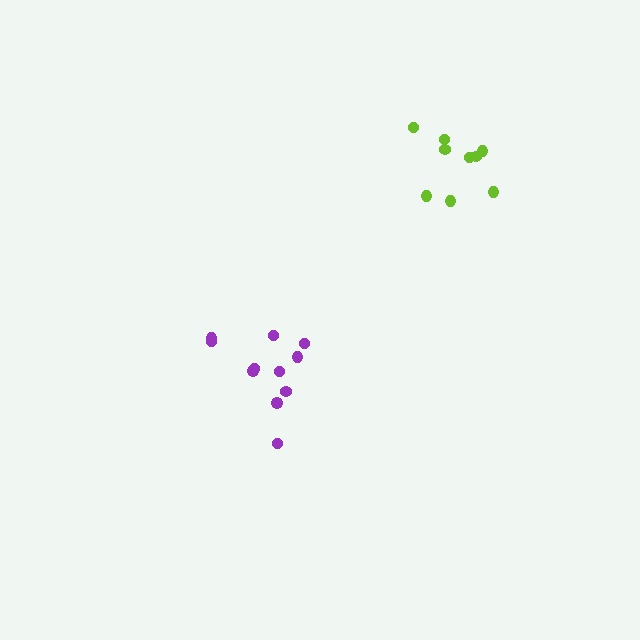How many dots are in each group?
Group 1: 9 dots, Group 2: 11 dots (20 total).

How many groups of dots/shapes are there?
There are 2 groups.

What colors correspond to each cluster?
The clusters are colored: lime, purple.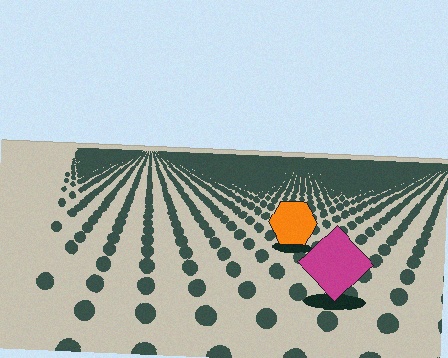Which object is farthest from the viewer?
The orange hexagon is farthest from the viewer. It appears smaller and the ground texture around it is denser.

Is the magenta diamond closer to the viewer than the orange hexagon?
Yes. The magenta diamond is closer — you can tell from the texture gradient: the ground texture is coarser near it.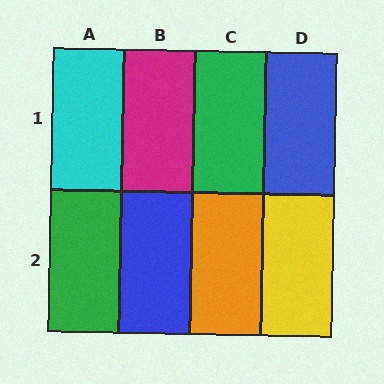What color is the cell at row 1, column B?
Magenta.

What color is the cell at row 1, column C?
Green.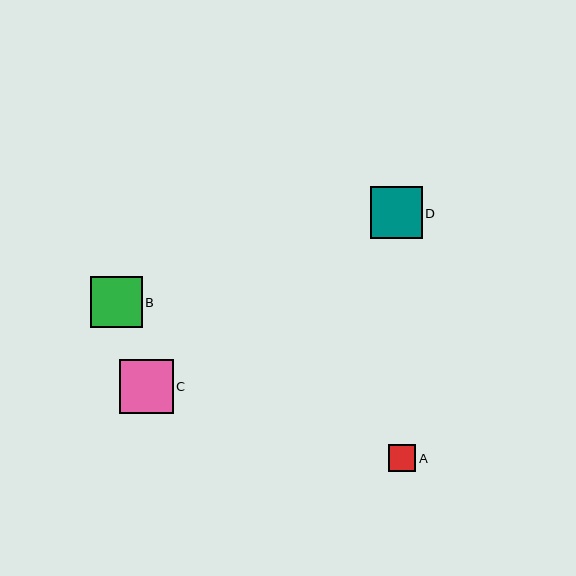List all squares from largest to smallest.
From largest to smallest: C, D, B, A.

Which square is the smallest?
Square A is the smallest with a size of approximately 27 pixels.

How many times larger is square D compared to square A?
Square D is approximately 1.9 times the size of square A.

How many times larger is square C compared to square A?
Square C is approximately 2.0 times the size of square A.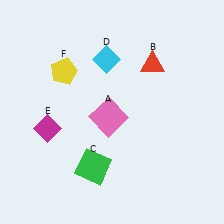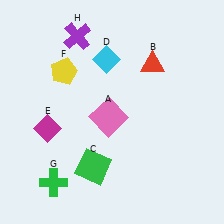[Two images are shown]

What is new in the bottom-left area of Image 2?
A green cross (G) was added in the bottom-left area of Image 2.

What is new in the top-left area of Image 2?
A purple cross (H) was added in the top-left area of Image 2.